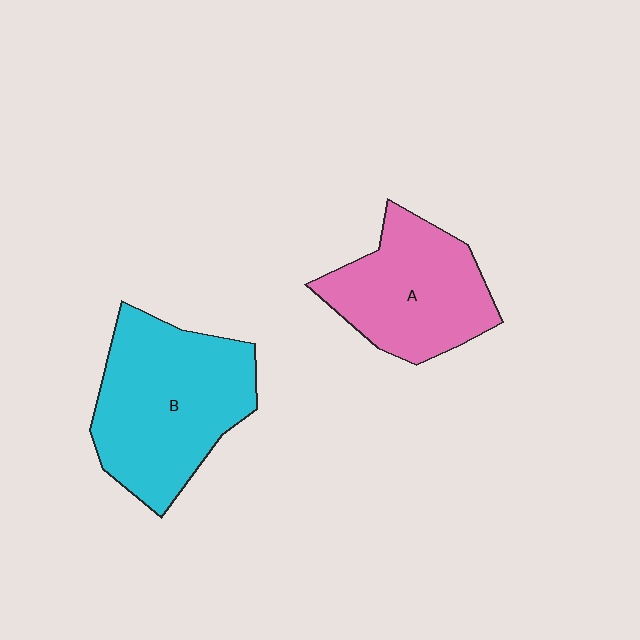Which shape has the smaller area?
Shape A (pink).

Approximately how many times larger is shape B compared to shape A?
Approximately 1.3 times.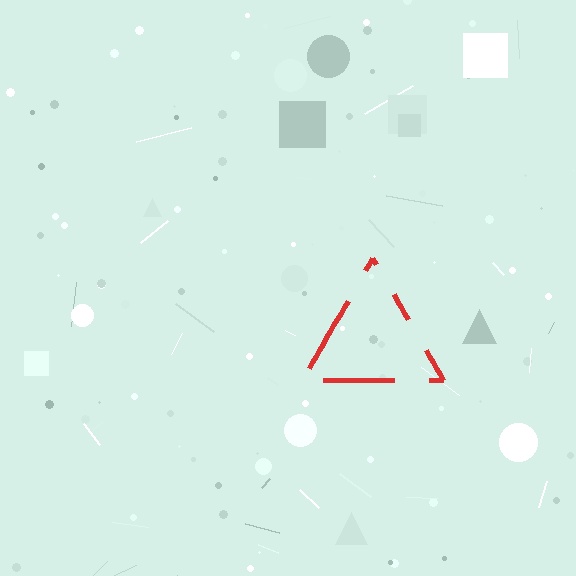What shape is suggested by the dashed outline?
The dashed outline suggests a triangle.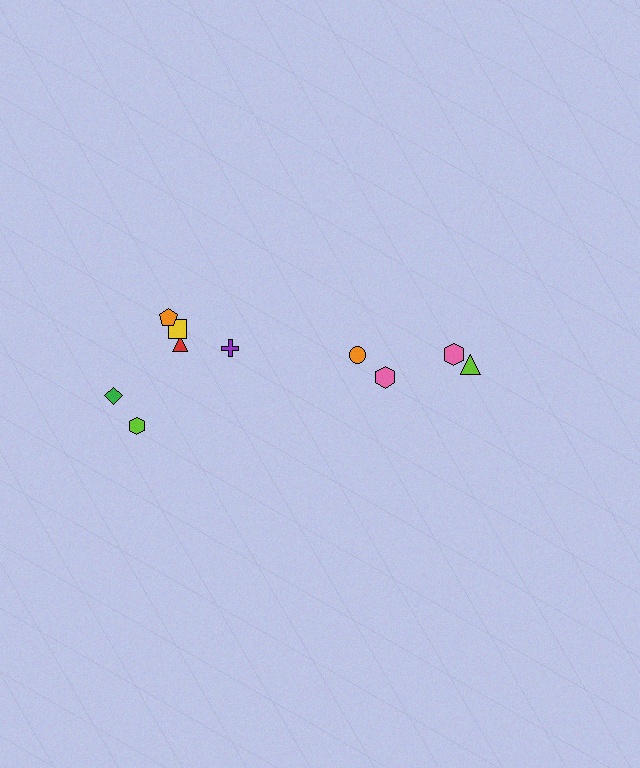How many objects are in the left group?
There are 6 objects.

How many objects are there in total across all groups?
There are 10 objects.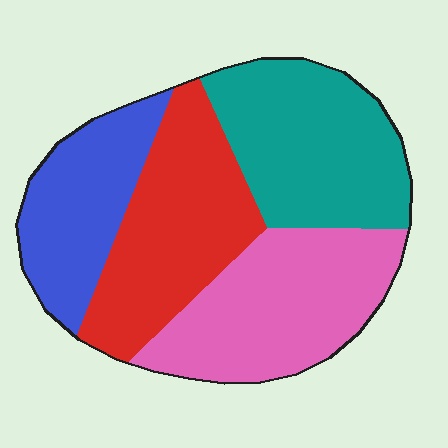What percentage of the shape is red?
Red covers roughly 25% of the shape.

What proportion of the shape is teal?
Teal takes up about one quarter (1/4) of the shape.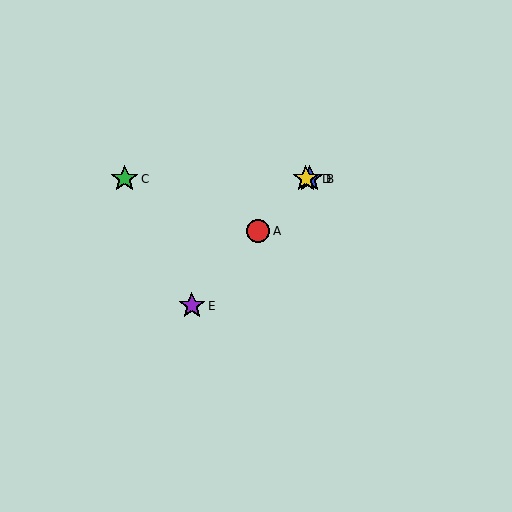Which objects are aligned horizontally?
Objects B, C, D are aligned horizontally.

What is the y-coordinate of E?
Object E is at y≈306.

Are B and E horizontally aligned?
No, B is at y≈179 and E is at y≈306.